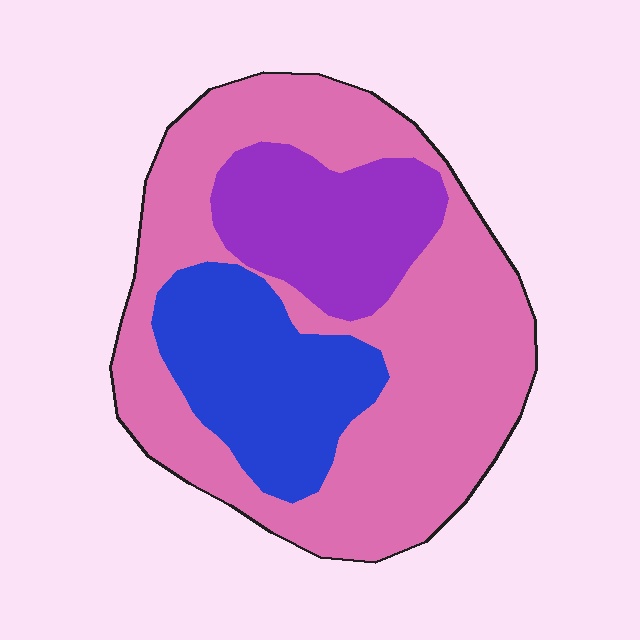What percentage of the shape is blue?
Blue covers 22% of the shape.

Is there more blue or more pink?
Pink.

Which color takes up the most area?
Pink, at roughly 60%.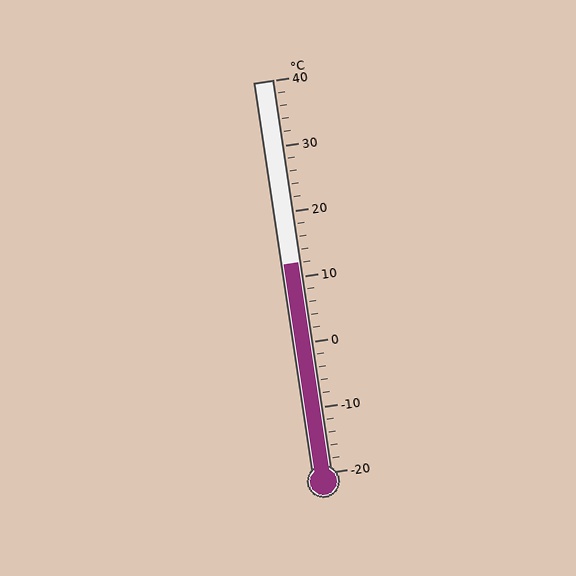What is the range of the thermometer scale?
The thermometer scale ranges from -20°C to 40°C.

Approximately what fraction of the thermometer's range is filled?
The thermometer is filled to approximately 55% of its range.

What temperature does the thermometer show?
The thermometer shows approximately 12°C.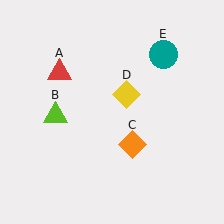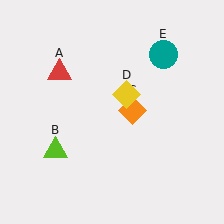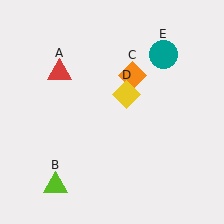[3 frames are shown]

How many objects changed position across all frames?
2 objects changed position: lime triangle (object B), orange diamond (object C).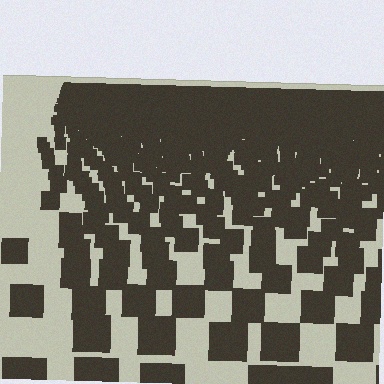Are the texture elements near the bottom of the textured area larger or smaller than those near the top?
Larger. Near the bottom, elements are closer to the viewer and appear at a bigger on-screen size.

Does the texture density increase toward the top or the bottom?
Density increases toward the top.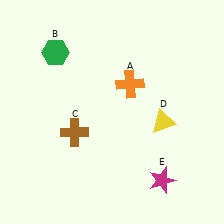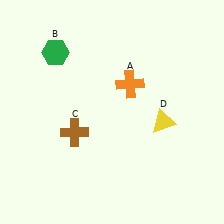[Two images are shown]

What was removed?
The magenta star (E) was removed in Image 2.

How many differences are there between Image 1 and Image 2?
There is 1 difference between the two images.